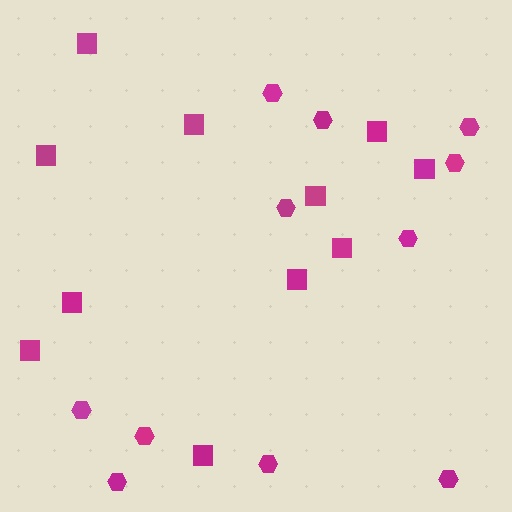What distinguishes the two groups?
There are 2 groups: one group of squares (11) and one group of hexagons (11).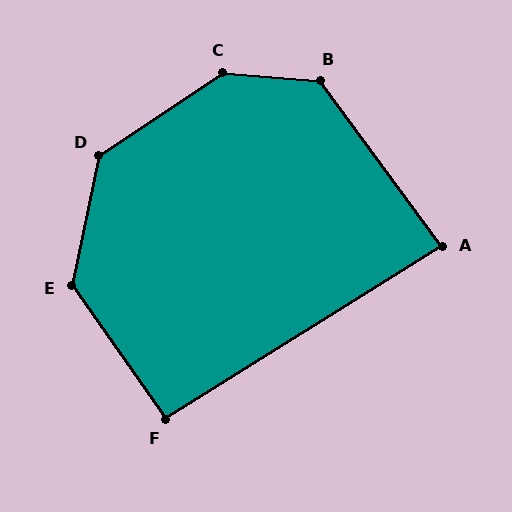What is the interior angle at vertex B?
Approximately 131 degrees (obtuse).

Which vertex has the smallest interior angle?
A, at approximately 86 degrees.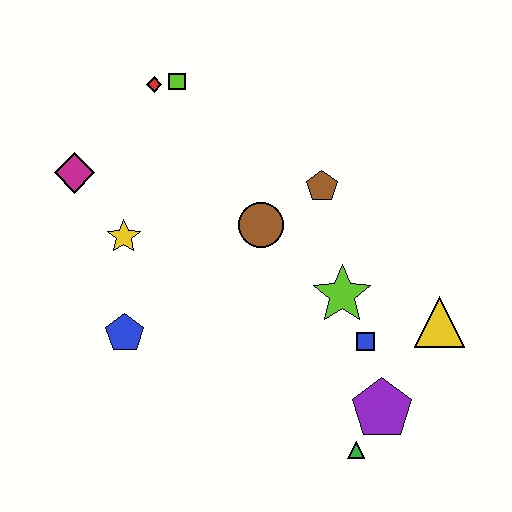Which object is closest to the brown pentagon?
The brown circle is closest to the brown pentagon.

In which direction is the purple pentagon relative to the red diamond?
The purple pentagon is below the red diamond.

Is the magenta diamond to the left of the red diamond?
Yes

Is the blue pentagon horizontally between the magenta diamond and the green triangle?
Yes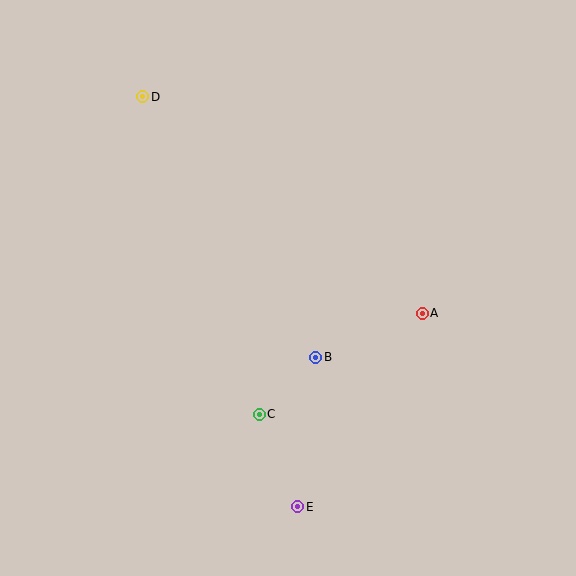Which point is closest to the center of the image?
Point B at (316, 357) is closest to the center.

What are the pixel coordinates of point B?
Point B is at (316, 357).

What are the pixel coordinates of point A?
Point A is at (422, 313).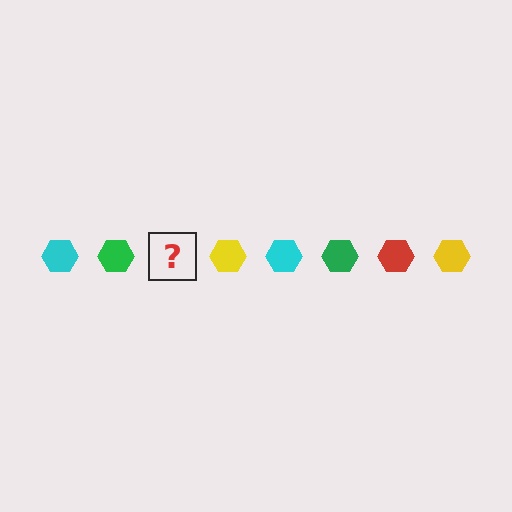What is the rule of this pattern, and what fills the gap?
The rule is that the pattern cycles through cyan, green, red, yellow hexagons. The gap should be filled with a red hexagon.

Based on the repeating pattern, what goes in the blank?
The blank should be a red hexagon.